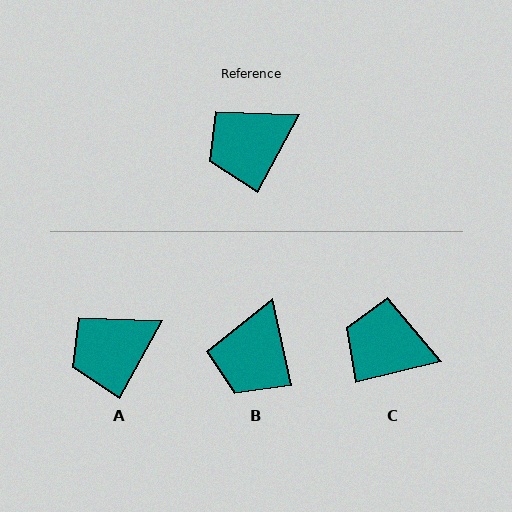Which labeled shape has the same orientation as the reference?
A.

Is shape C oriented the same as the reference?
No, it is off by about 47 degrees.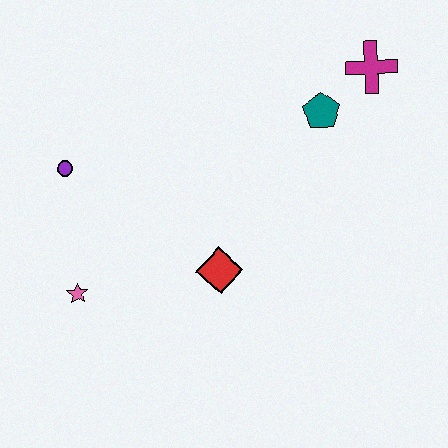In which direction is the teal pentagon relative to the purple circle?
The teal pentagon is to the right of the purple circle.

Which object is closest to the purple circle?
The pink star is closest to the purple circle.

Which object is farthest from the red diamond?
The magenta cross is farthest from the red diamond.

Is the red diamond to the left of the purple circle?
No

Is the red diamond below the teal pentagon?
Yes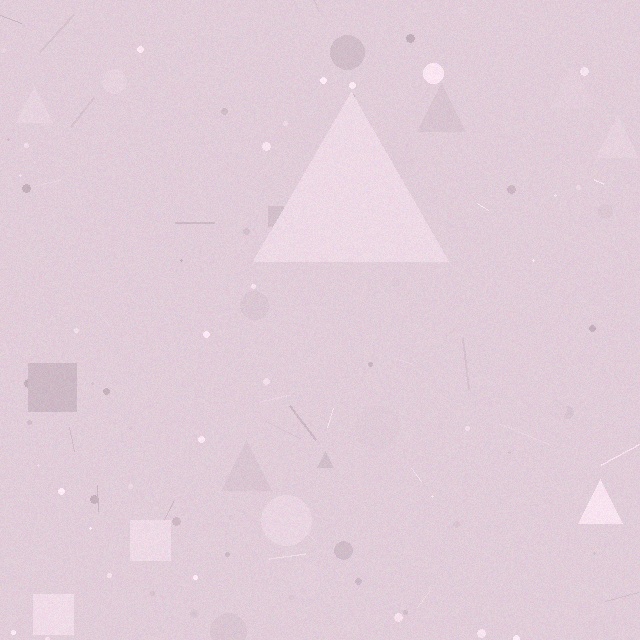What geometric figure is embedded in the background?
A triangle is embedded in the background.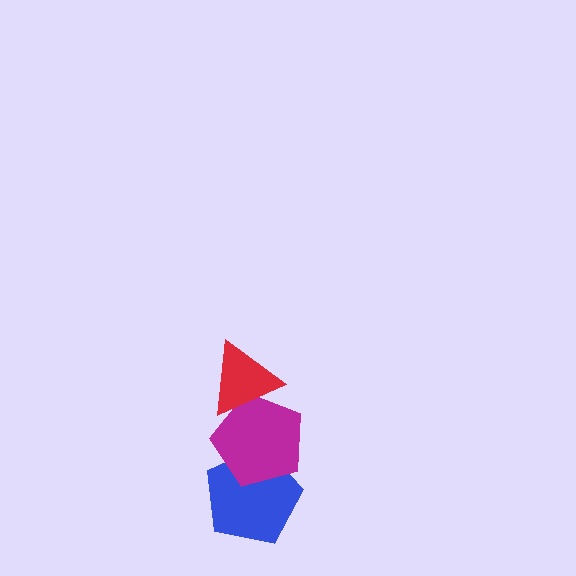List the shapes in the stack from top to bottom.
From top to bottom: the red triangle, the magenta pentagon, the blue pentagon.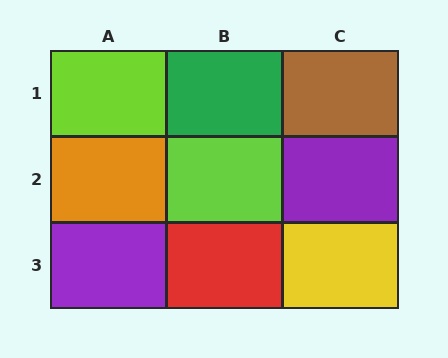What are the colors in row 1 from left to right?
Lime, green, brown.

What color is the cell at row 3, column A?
Purple.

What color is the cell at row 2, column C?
Purple.